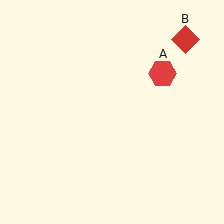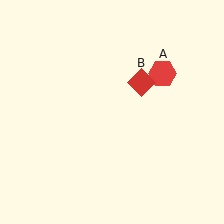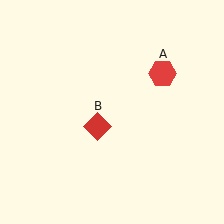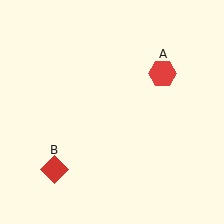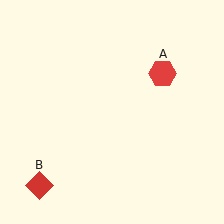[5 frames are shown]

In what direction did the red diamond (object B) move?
The red diamond (object B) moved down and to the left.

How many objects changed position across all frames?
1 object changed position: red diamond (object B).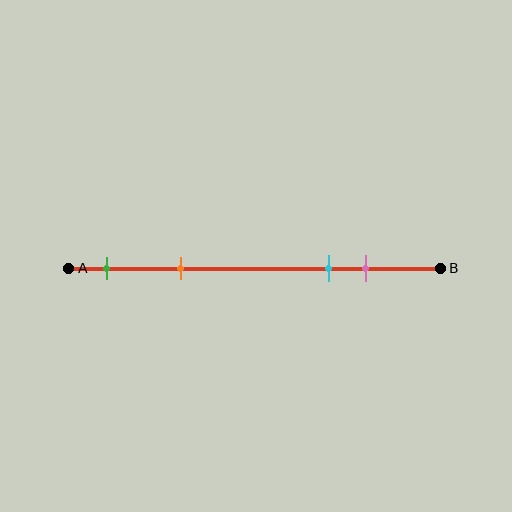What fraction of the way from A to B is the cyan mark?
The cyan mark is approximately 70% (0.7) of the way from A to B.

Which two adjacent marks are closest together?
The cyan and pink marks are the closest adjacent pair.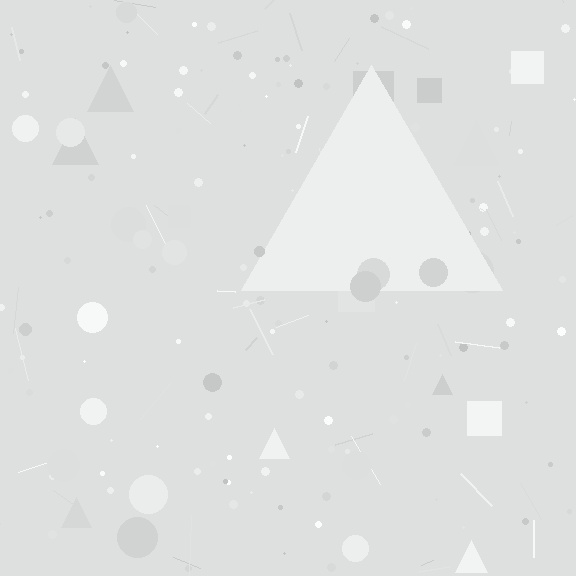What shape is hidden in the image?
A triangle is hidden in the image.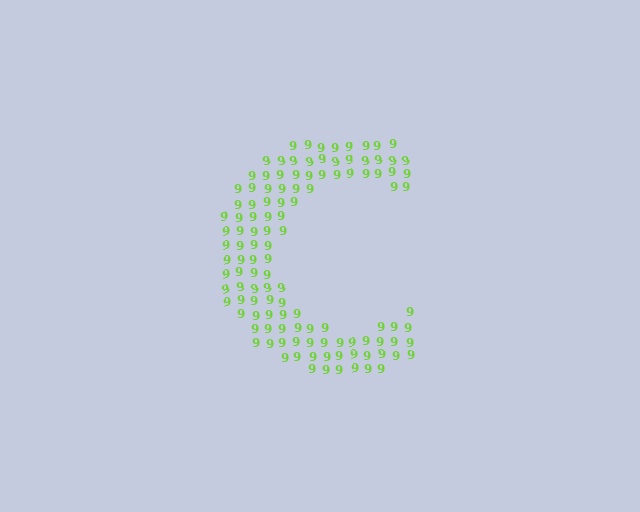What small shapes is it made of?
It is made of small digit 9's.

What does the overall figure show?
The overall figure shows the letter C.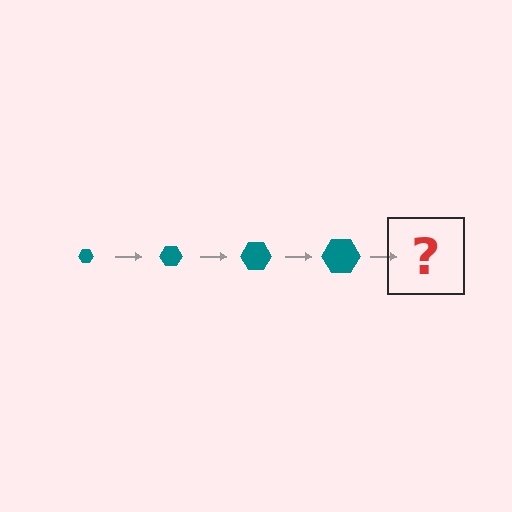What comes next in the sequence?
The next element should be a teal hexagon, larger than the previous one.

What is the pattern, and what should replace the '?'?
The pattern is that the hexagon gets progressively larger each step. The '?' should be a teal hexagon, larger than the previous one.